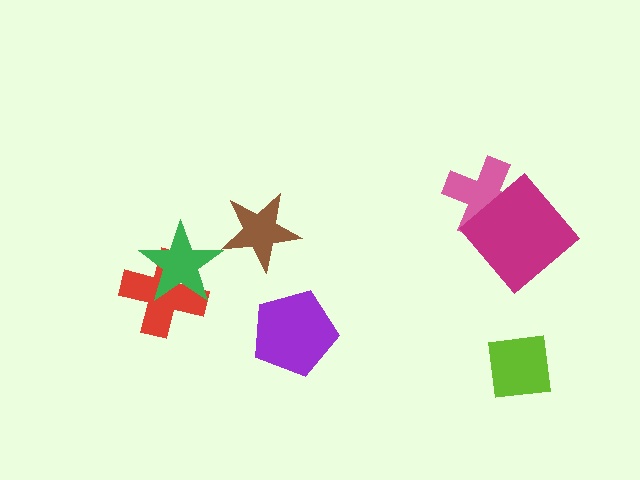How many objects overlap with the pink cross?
1 object overlaps with the pink cross.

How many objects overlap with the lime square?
0 objects overlap with the lime square.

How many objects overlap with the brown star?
0 objects overlap with the brown star.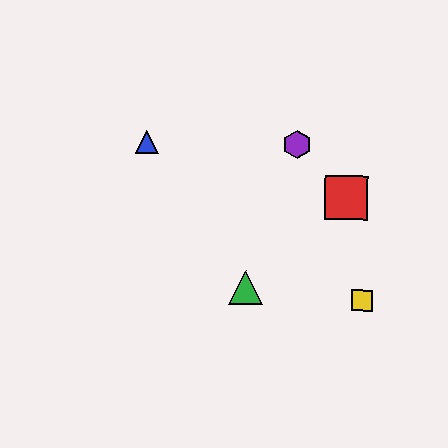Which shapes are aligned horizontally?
The blue triangle, the purple hexagon are aligned horizontally.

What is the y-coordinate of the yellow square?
The yellow square is at y≈301.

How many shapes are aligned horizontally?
2 shapes (the blue triangle, the purple hexagon) are aligned horizontally.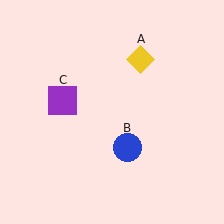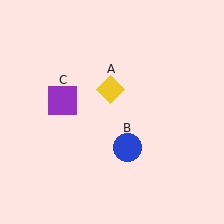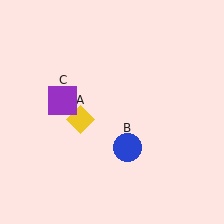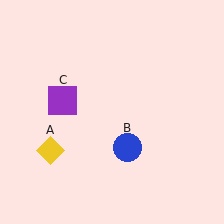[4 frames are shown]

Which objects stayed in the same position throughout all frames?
Blue circle (object B) and purple square (object C) remained stationary.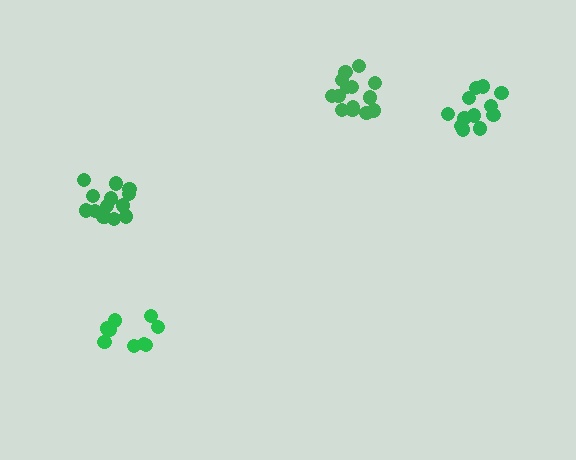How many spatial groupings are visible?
There are 4 spatial groupings.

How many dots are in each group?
Group 1: 9 dots, Group 2: 14 dots, Group 3: 15 dots, Group 4: 12 dots (50 total).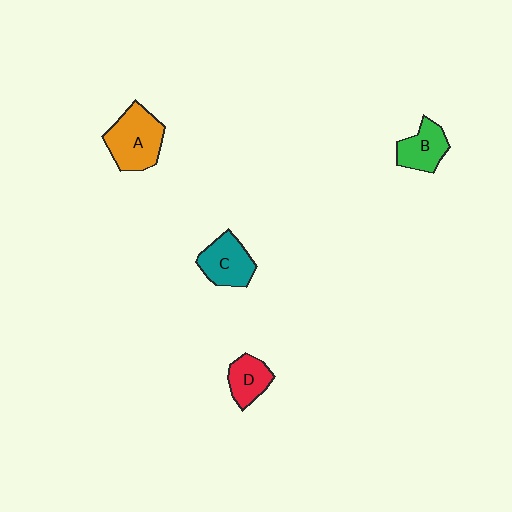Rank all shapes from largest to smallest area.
From largest to smallest: A (orange), C (teal), B (green), D (red).